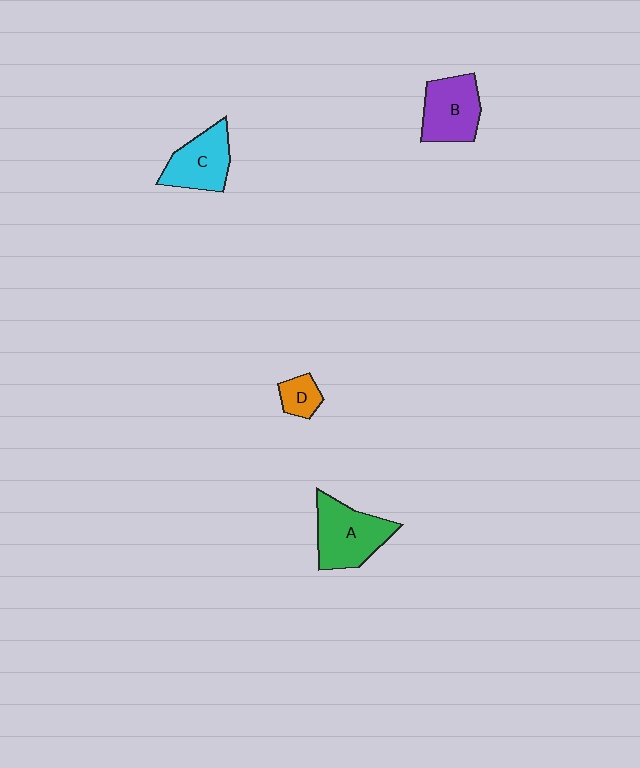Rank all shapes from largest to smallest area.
From largest to smallest: A (green), B (purple), C (cyan), D (orange).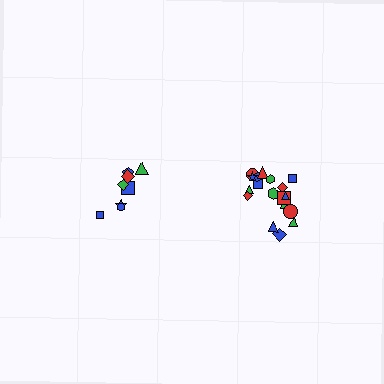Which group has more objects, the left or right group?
The right group.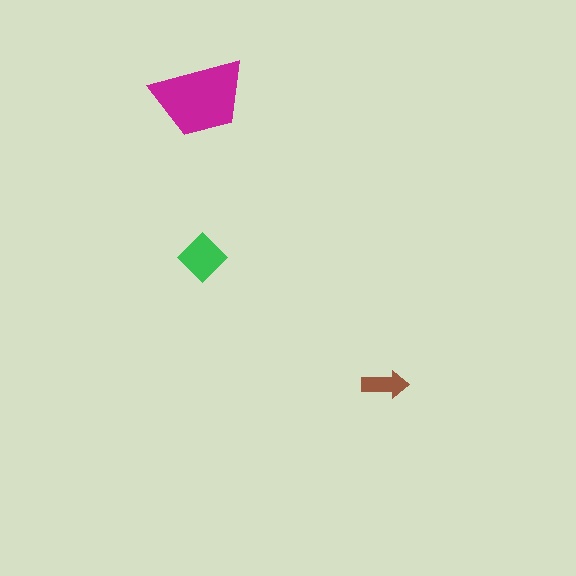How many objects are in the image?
There are 3 objects in the image.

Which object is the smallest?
The brown arrow.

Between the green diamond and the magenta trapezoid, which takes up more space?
The magenta trapezoid.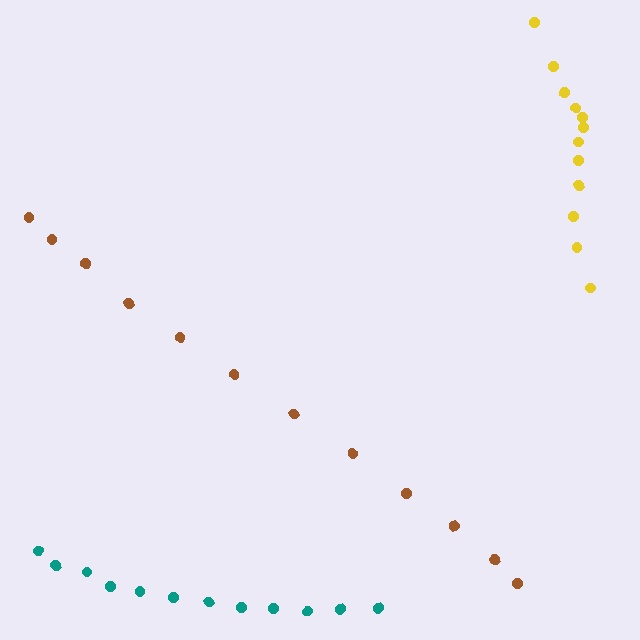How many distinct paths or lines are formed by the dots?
There are 3 distinct paths.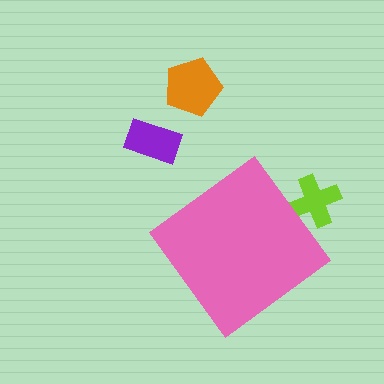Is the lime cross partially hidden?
Yes, the lime cross is partially hidden behind the pink diamond.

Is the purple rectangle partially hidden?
No, the purple rectangle is fully visible.